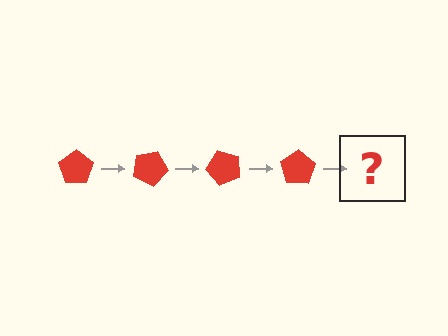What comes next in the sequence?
The next element should be a red pentagon rotated 100 degrees.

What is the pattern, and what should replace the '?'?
The pattern is that the pentagon rotates 25 degrees each step. The '?' should be a red pentagon rotated 100 degrees.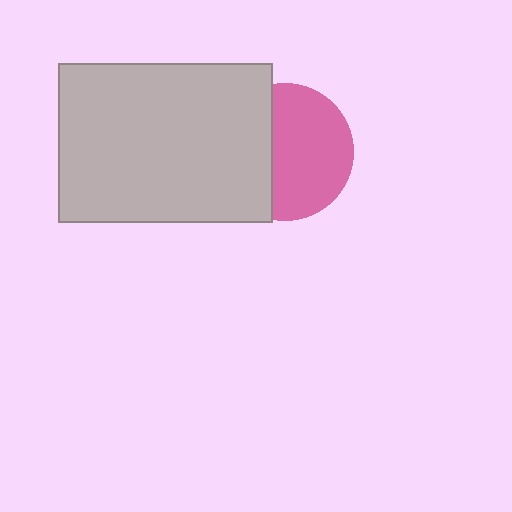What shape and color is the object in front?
The object in front is a light gray rectangle.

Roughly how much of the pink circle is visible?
About half of it is visible (roughly 61%).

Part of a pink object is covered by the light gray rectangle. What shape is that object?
It is a circle.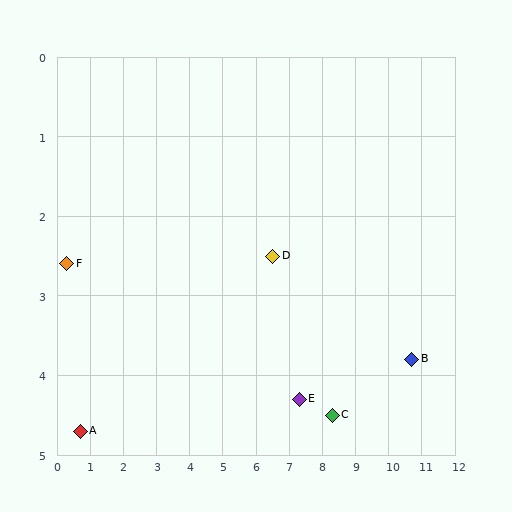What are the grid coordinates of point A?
Point A is at approximately (0.7, 4.7).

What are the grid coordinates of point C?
Point C is at approximately (8.3, 4.5).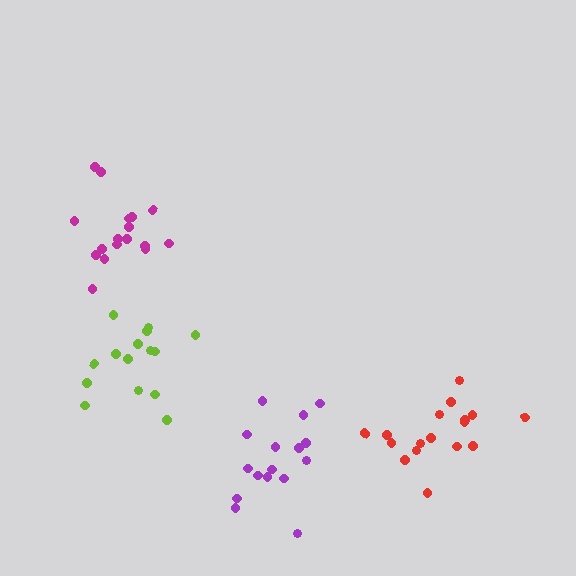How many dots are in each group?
Group 1: 17 dots, Group 2: 17 dots, Group 3: 15 dots, Group 4: 16 dots (65 total).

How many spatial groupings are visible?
There are 4 spatial groupings.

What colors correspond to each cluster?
The clusters are colored: magenta, red, lime, purple.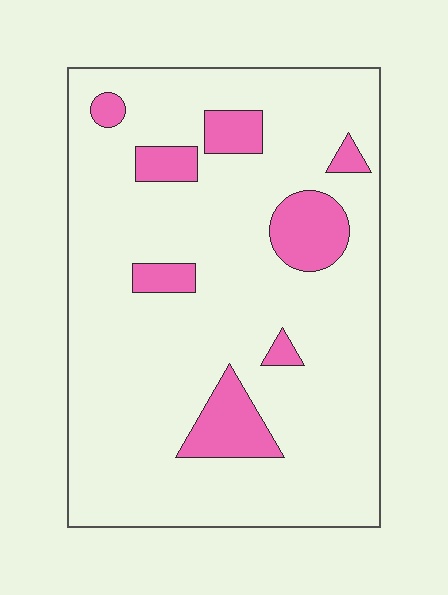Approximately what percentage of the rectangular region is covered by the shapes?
Approximately 15%.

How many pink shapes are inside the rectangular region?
8.